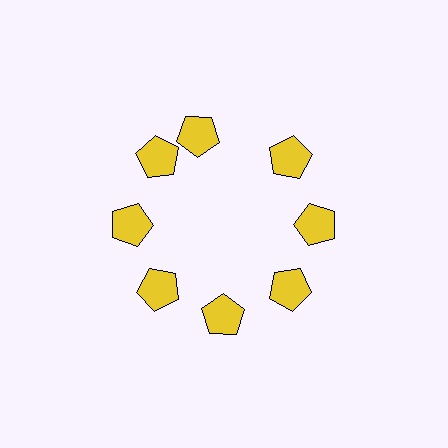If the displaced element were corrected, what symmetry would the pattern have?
It would have 8-fold rotational symmetry — the pattern would map onto itself every 45 degrees.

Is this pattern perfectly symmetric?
No. The 8 yellow pentagons are arranged in a ring, but one element near the 12 o'clock position is rotated out of alignment along the ring, breaking the 8-fold rotational symmetry.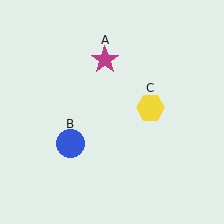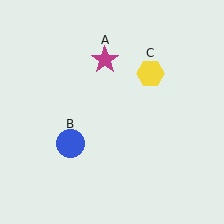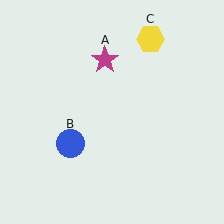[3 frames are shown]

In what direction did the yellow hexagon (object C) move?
The yellow hexagon (object C) moved up.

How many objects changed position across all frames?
1 object changed position: yellow hexagon (object C).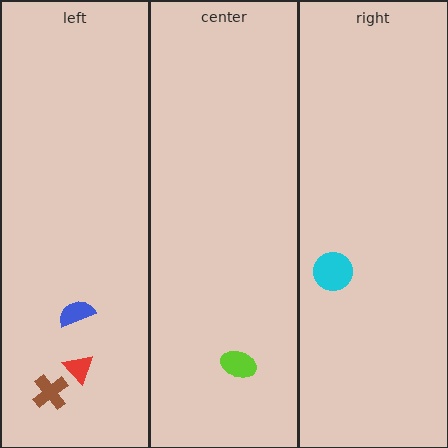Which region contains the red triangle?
The left region.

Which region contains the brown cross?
The left region.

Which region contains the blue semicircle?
The left region.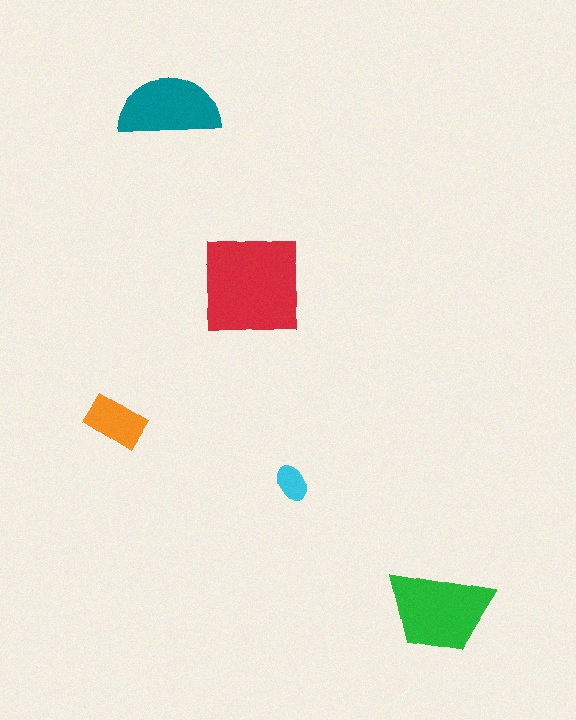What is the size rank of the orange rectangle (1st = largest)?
4th.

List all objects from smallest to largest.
The cyan ellipse, the orange rectangle, the teal semicircle, the green trapezoid, the red square.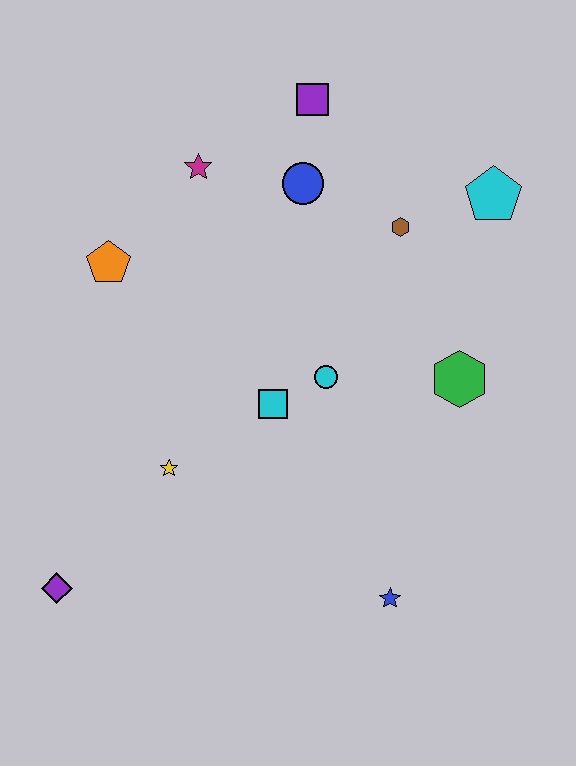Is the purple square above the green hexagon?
Yes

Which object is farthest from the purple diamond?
The cyan pentagon is farthest from the purple diamond.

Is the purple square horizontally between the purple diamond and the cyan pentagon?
Yes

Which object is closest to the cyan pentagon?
The brown hexagon is closest to the cyan pentagon.